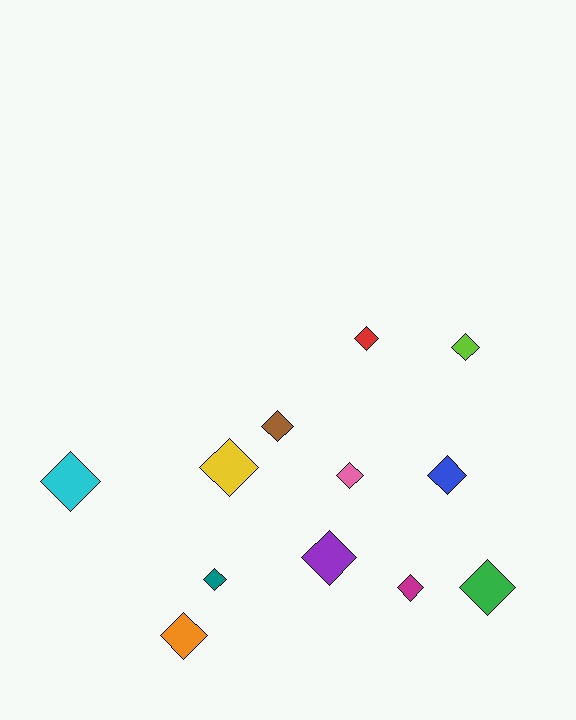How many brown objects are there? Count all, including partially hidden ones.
There is 1 brown object.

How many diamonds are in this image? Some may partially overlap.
There are 12 diamonds.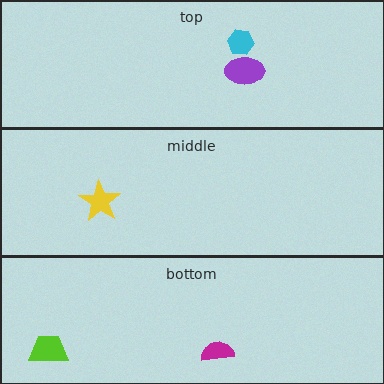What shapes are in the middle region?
The yellow star.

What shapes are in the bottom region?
The magenta semicircle, the lime trapezoid.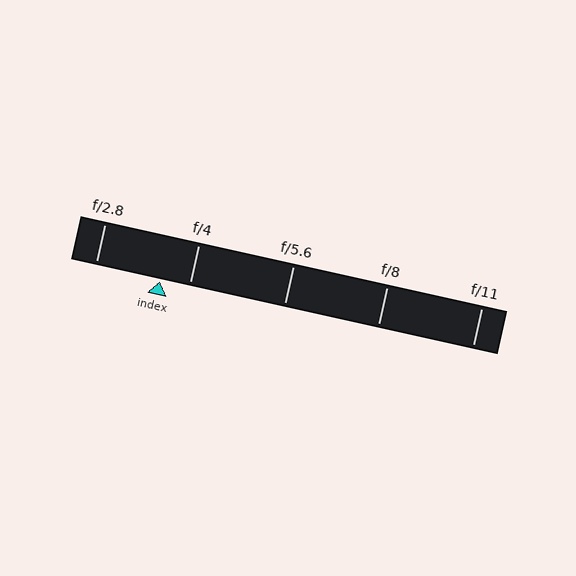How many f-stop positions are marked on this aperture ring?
There are 5 f-stop positions marked.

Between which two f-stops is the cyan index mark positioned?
The index mark is between f/2.8 and f/4.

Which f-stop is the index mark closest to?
The index mark is closest to f/4.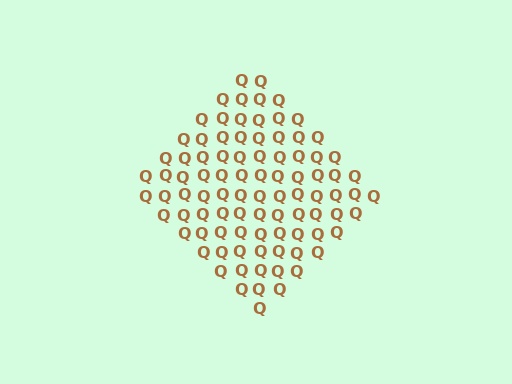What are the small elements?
The small elements are letter Q's.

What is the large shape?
The large shape is a diamond.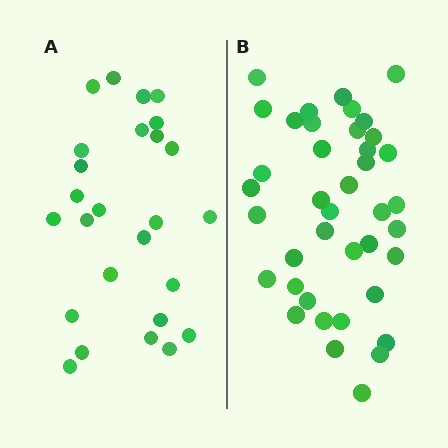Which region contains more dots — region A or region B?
Region B (the right region) has more dots.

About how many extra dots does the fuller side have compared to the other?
Region B has approximately 15 more dots than region A.